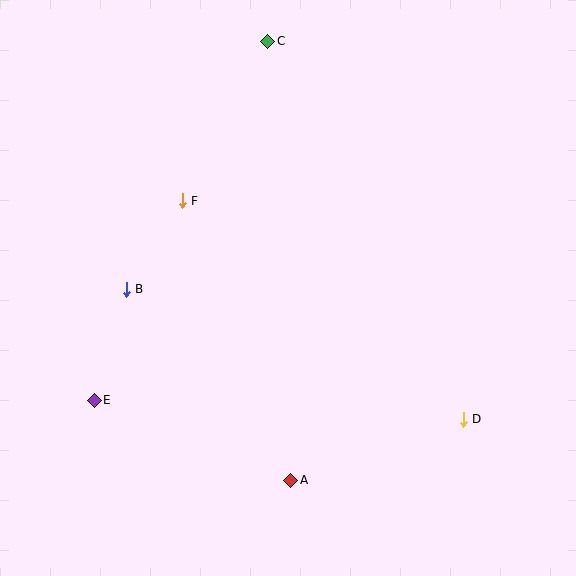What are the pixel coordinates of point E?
Point E is at (94, 400).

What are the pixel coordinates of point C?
Point C is at (268, 41).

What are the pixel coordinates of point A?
Point A is at (291, 480).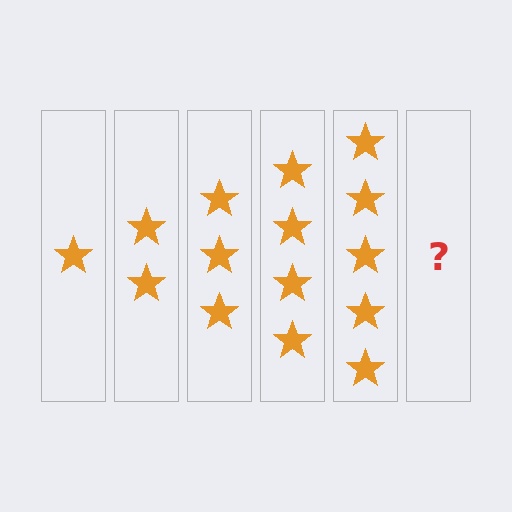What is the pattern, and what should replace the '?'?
The pattern is that each step adds one more star. The '?' should be 6 stars.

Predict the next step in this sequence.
The next step is 6 stars.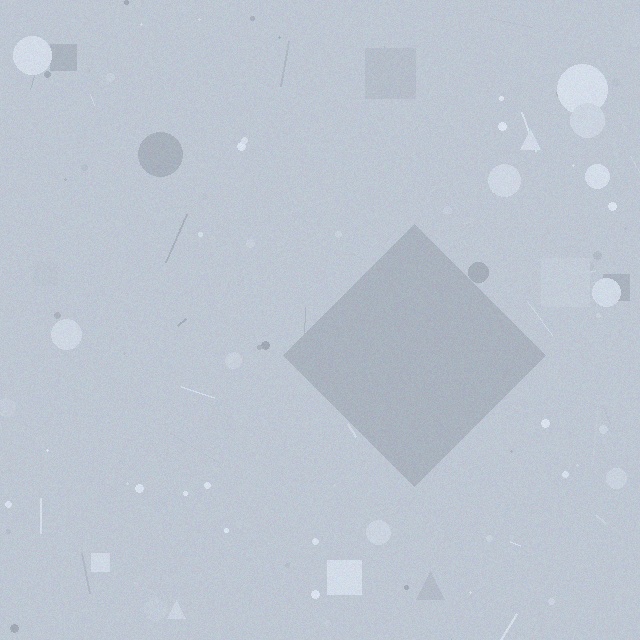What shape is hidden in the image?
A diamond is hidden in the image.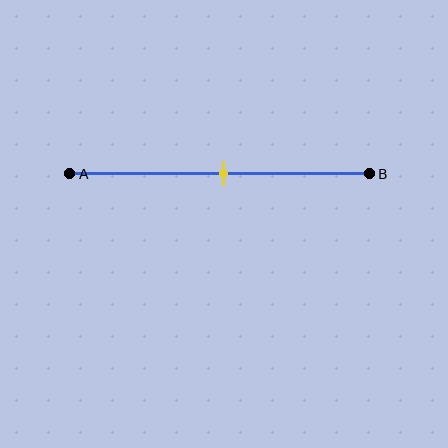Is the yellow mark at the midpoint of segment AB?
Yes, the mark is approximately at the midpoint.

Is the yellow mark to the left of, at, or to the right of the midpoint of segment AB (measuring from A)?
The yellow mark is approximately at the midpoint of segment AB.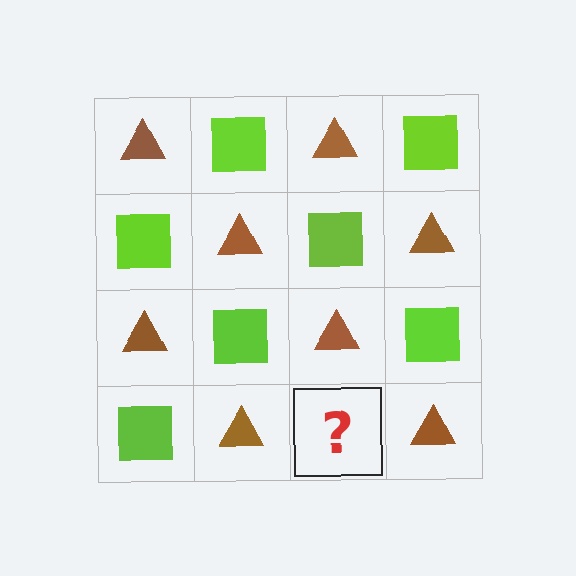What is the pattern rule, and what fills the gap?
The rule is that it alternates brown triangle and lime square in a checkerboard pattern. The gap should be filled with a lime square.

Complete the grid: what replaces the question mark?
The question mark should be replaced with a lime square.